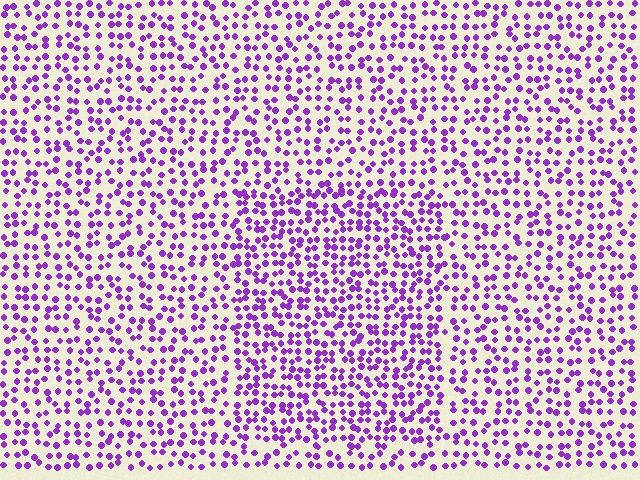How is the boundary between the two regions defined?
The boundary is defined by a change in element density (approximately 1.5x ratio). All elements are the same color, size, and shape.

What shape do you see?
I see a rectangle.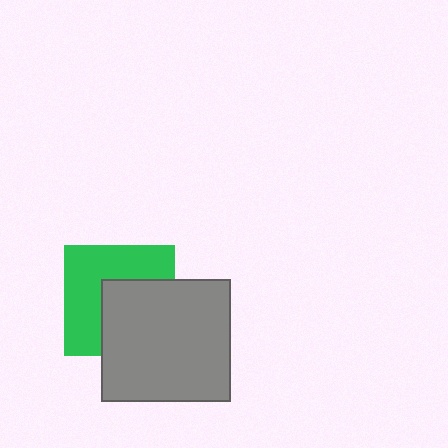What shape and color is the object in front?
The object in front is a gray rectangle.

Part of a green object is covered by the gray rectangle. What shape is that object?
It is a square.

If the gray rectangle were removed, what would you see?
You would see the complete green square.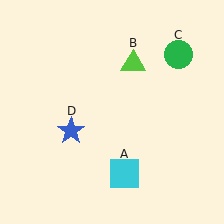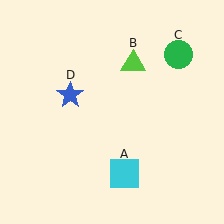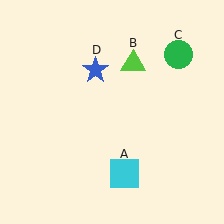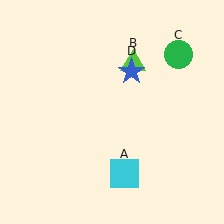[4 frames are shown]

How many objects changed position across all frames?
1 object changed position: blue star (object D).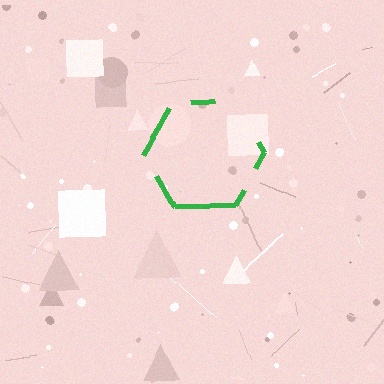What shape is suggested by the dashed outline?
The dashed outline suggests a hexagon.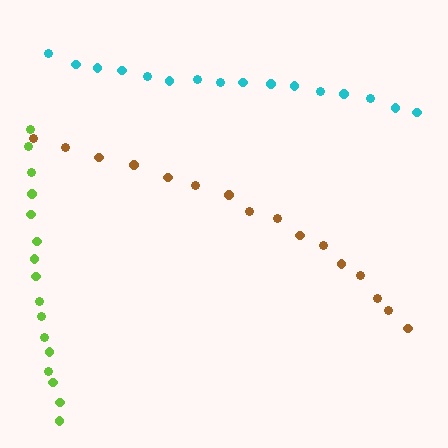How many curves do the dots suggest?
There are 3 distinct paths.